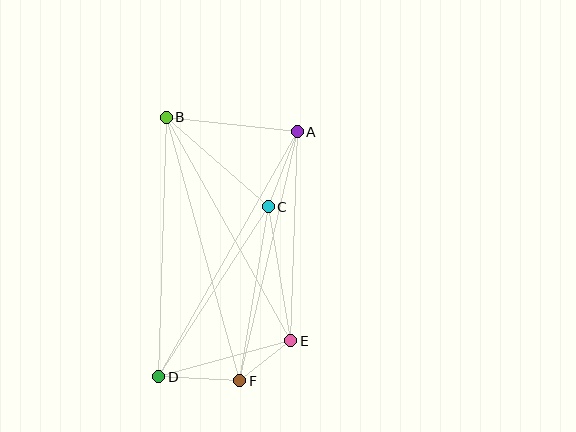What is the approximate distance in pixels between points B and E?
The distance between B and E is approximately 256 pixels.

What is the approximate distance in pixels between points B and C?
The distance between B and C is approximately 136 pixels.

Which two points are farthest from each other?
Points A and D are farthest from each other.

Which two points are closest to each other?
Points E and F are closest to each other.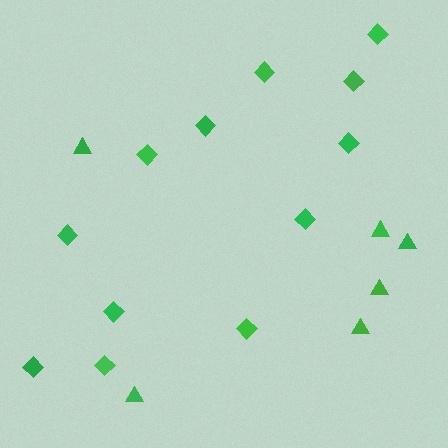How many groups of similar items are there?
There are 2 groups: one group of triangles (6) and one group of diamonds (12).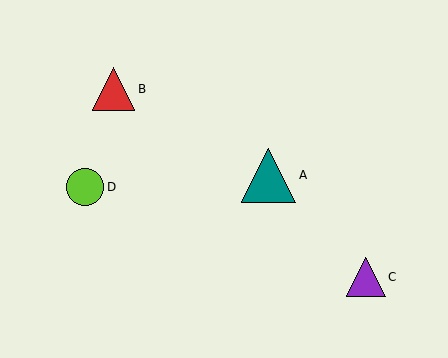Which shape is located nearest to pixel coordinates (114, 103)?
The red triangle (labeled B) at (113, 89) is nearest to that location.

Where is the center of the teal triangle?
The center of the teal triangle is at (269, 175).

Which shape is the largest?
The teal triangle (labeled A) is the largest.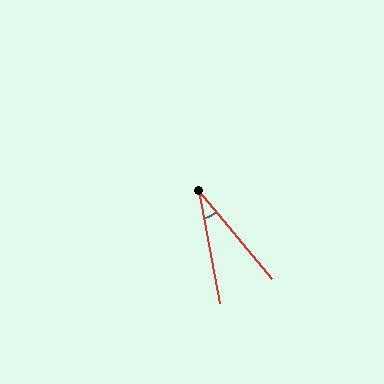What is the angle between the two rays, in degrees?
Approximately 29 degrees.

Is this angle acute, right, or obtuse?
It is acute.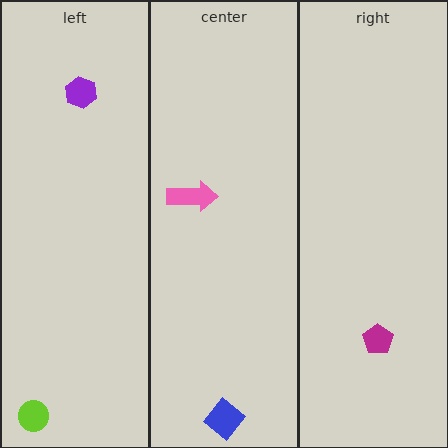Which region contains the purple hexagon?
The left region.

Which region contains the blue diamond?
The center region.